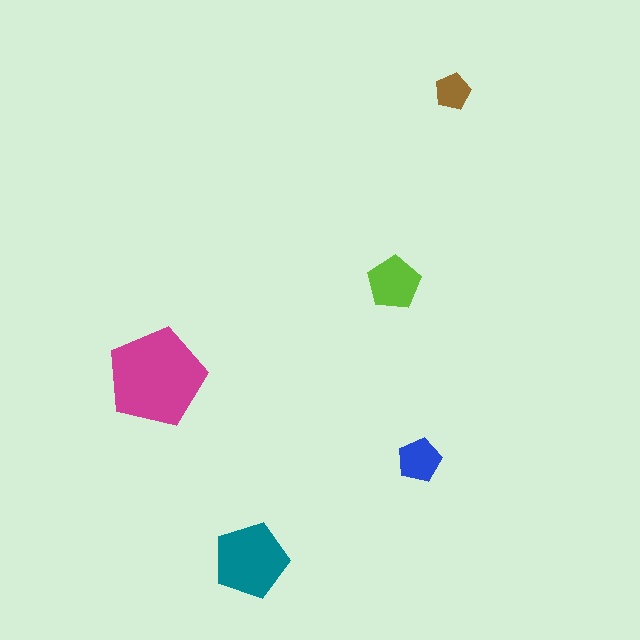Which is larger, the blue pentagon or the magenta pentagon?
The magenta one.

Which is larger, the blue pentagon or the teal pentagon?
The teal one.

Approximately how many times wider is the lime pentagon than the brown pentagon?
About 1.5 times wider.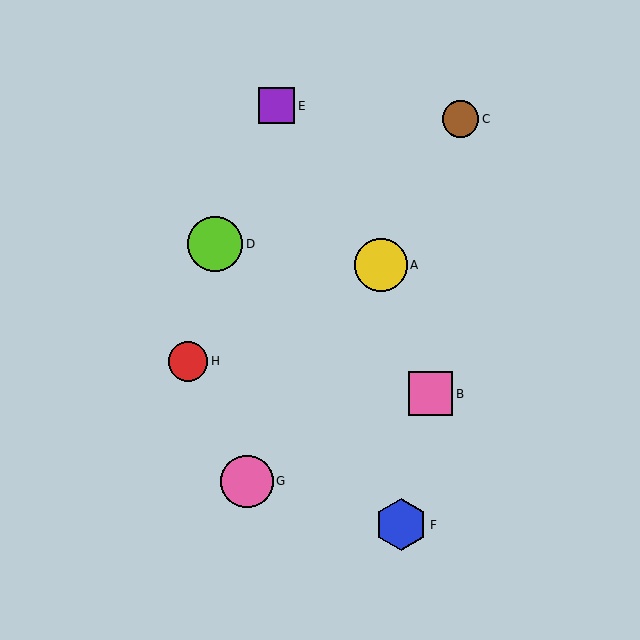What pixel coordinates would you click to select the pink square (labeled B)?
Click at (431, 394) to select the pink square B.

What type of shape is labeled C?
Shape C is a brown circle.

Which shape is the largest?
The lime circle (labeled D) is the largest.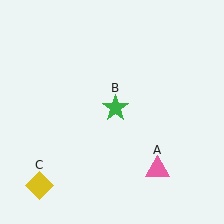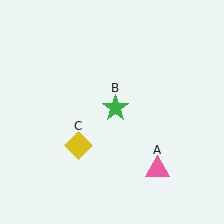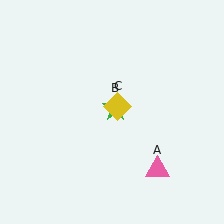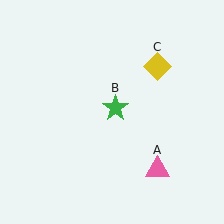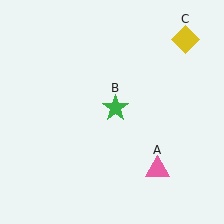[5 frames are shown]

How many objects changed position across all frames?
1 object changed position: yellow diamond (object C).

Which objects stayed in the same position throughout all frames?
Pink triangle (object A) and green star (object B) remained stationary.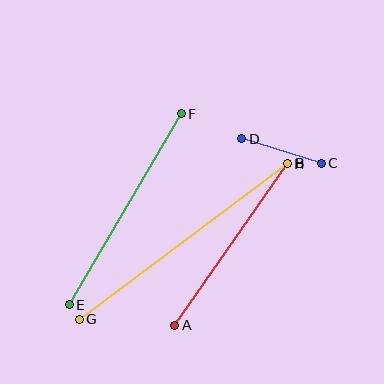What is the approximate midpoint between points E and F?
The midpoint is at approximately (125, 209) pixels.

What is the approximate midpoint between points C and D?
The midpoint is at approximately (281, 151) pixels.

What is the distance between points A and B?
The distance is approximately 197 pixels.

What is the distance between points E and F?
The distance is approximately 221 pixels.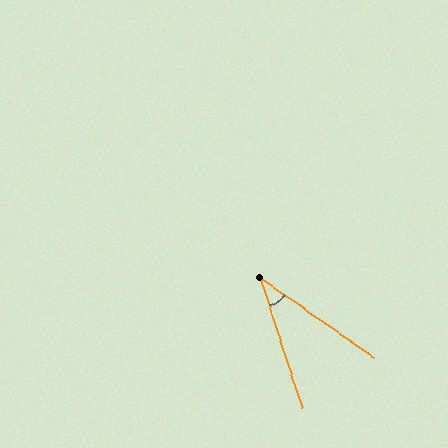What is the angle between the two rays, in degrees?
Approximately 38 degrees.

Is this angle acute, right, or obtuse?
It is acute.